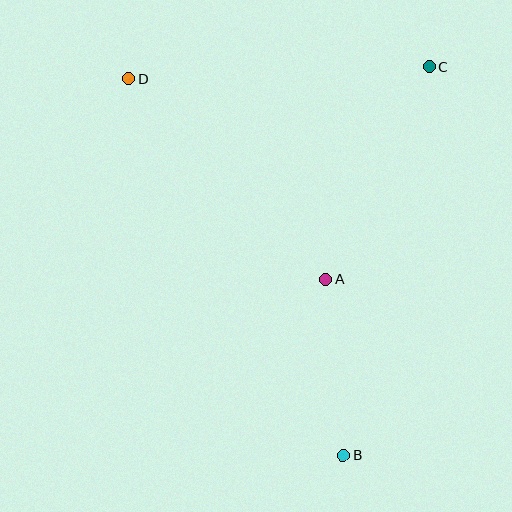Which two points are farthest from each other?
Points B and D are farthest from each other.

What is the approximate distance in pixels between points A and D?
The distance between A and D is approximately 281 pixels.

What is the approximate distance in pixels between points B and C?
The distance between B and C is approximately 398 pixels.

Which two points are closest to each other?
Points A and B are closest to each other.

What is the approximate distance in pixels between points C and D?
The distance between C and D is approximately 301 pixels.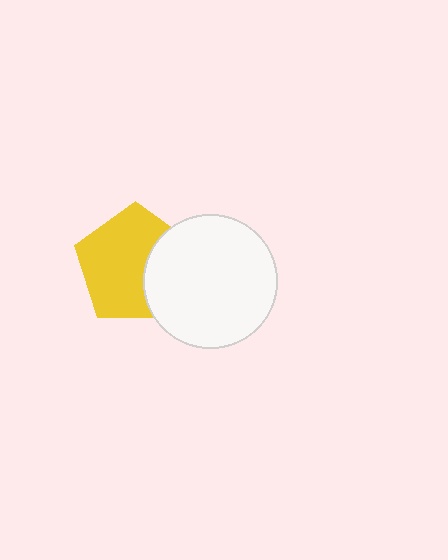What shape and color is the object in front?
The object in front is a white circle.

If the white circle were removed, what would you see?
You would see the complete yellow pentagon.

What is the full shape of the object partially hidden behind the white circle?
The partially hidden object is a yellow pentagon.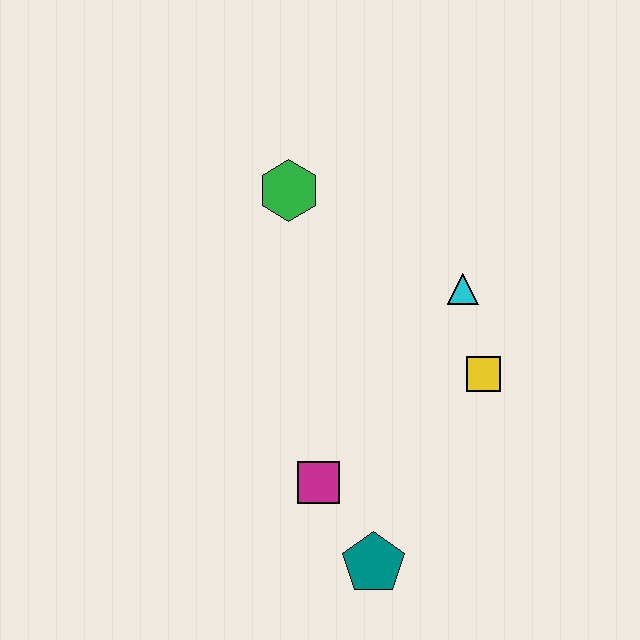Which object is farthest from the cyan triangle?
The teal pentagon is farthest from the cyan triangle.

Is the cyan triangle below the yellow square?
No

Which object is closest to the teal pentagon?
The magenta square is closest to the teal pentagon.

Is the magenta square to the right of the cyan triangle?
No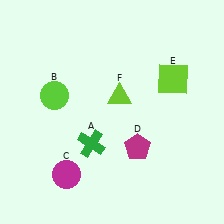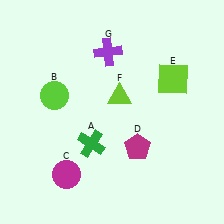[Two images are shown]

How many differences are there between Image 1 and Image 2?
There is 1 difference between the two images.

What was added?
A purple cross (G) was added in Image 2.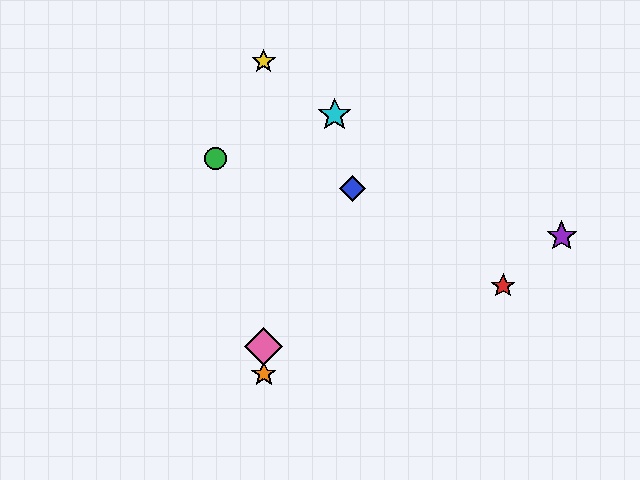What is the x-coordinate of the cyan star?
The cyan star is at x≈335.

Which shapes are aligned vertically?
The yellow star, the orange star, the pink diamond are aligned vertically.